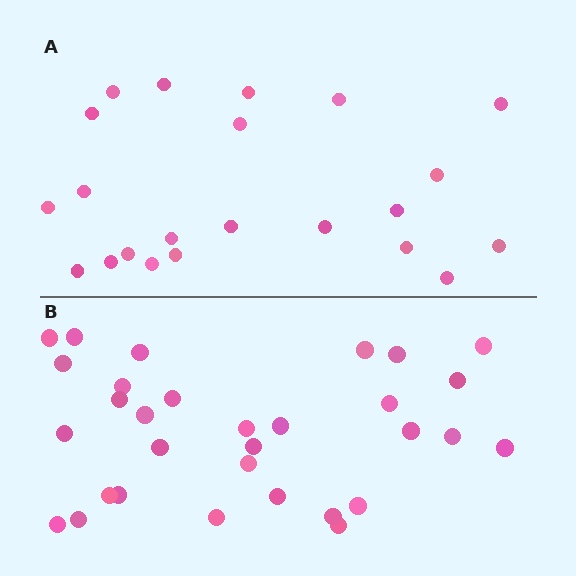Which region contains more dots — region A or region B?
Region B (the bottom region) has more dots.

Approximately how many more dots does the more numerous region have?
Region B has roughly 8 or so more dots than region A.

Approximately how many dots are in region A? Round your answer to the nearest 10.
About 20 dots. (The exact count is 22, which rounds to 20.)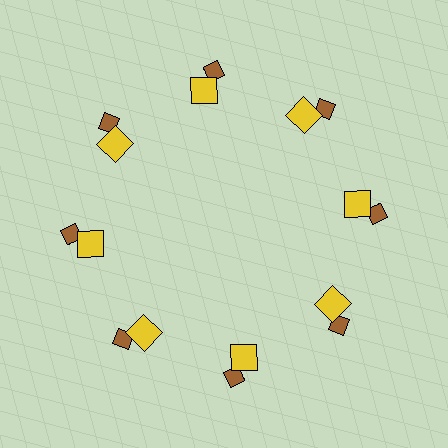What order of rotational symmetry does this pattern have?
This pattern has 8-fold rotational symmetry.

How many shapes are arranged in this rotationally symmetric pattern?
There are 24 shapes, arranged in 8 groups of 3.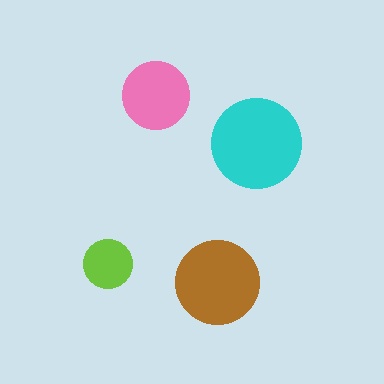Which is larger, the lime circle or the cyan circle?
The cyan one.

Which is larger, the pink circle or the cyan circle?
The cyan one.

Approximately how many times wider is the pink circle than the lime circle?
About 1.5 times wider.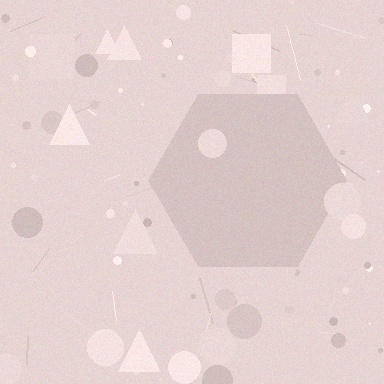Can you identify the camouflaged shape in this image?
The camouflaged shape is a hexagon.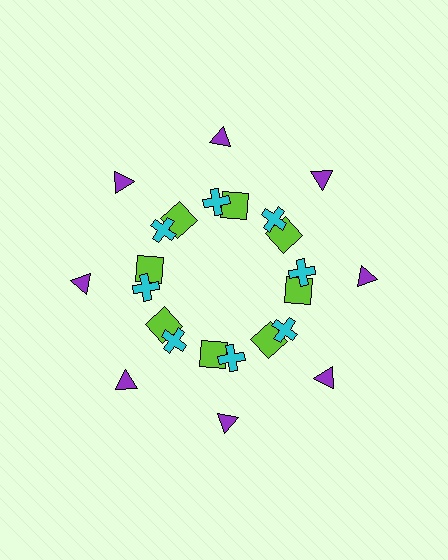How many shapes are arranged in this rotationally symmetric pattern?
There are 24 shapes, arranged in 8 groups of 3.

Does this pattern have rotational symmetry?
Yes, this pattern has 8-fold rotational symmetry. It looks the same after rotating 45 degrees around the center.